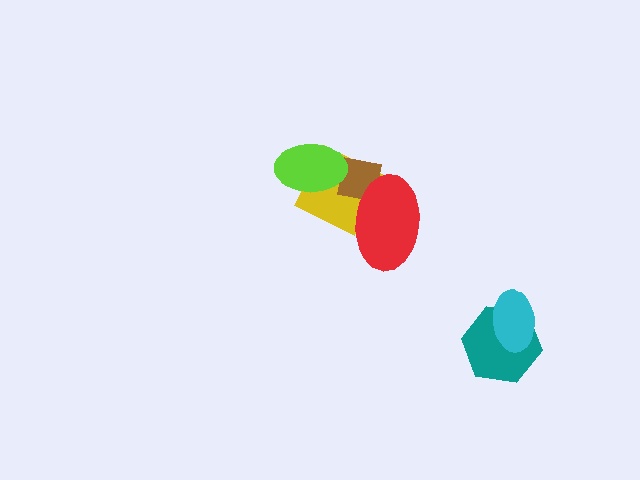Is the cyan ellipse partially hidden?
No, no other shape covers it.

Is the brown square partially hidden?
Yes, it is partially covered by another shape.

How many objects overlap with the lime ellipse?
2 objects overlap with the lime ellipse.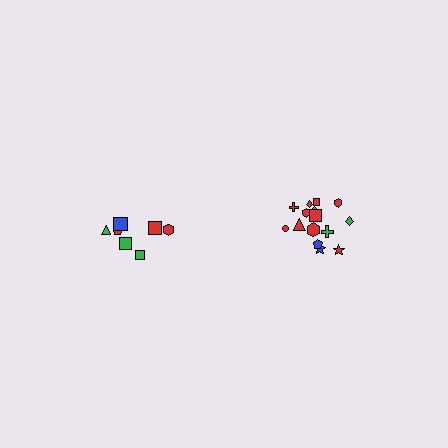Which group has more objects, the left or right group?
The right group.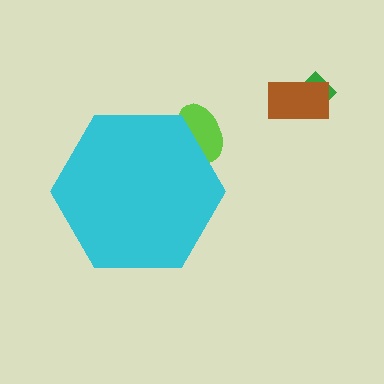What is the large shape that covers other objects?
A cyan hexagon.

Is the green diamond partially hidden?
No, the green diamond is fully visible.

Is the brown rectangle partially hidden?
No, the brown rectangle is fully visible.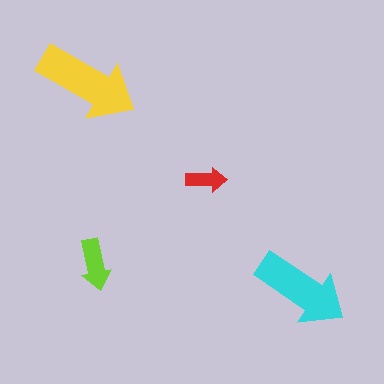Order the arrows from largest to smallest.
the yellow one, the cyan one, the lime one, the red one.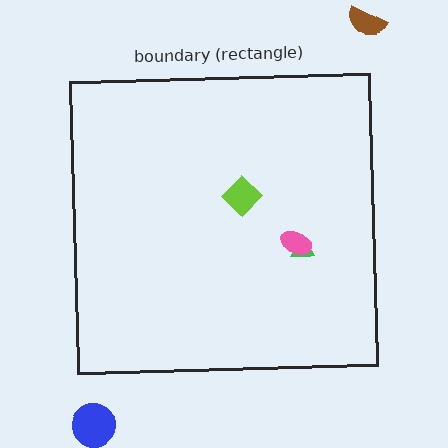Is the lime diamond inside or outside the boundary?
Inside.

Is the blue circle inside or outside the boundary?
Outside.